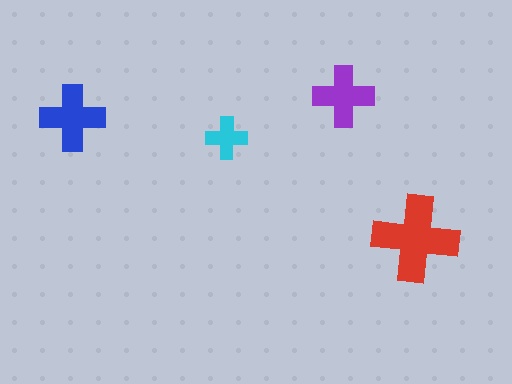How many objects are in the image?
There are 4 objects in the image.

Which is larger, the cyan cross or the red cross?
The red one.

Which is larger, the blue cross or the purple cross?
The blue one.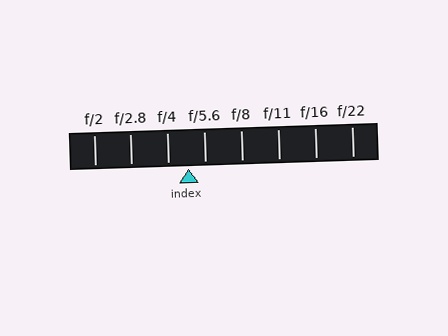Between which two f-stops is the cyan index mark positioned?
The index mark is between f/4 and f/5.6.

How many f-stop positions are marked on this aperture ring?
There are 8 f-stop positions marked.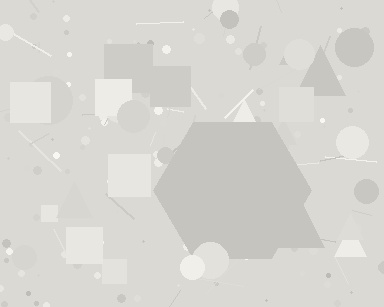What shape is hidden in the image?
A hexagon is hidden in the image.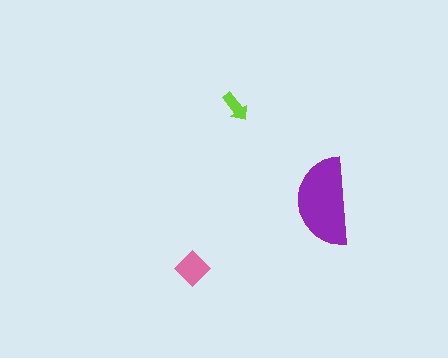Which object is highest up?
The lime arrow is topmost.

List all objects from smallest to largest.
The lime arrow, the pink diamond, the purple semicircle.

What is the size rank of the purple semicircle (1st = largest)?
1st.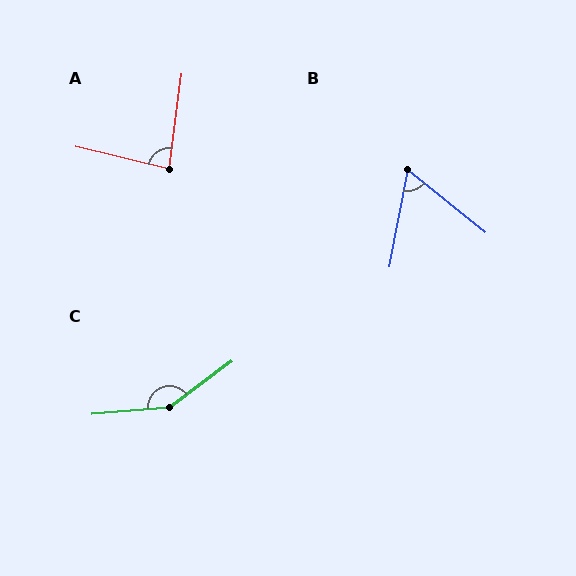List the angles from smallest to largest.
B (62°), A (84°), C (148°).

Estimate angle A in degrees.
Approximately 84 degrees.